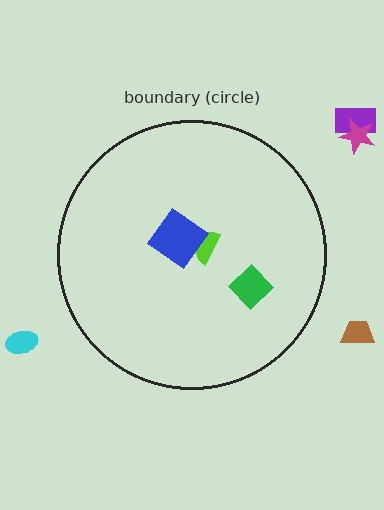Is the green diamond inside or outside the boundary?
Inside.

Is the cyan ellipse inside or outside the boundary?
Outside.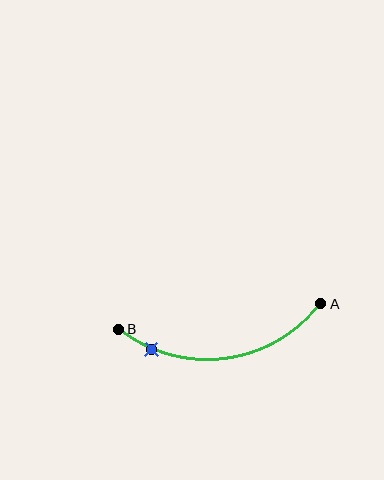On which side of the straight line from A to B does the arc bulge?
The arc bulges below the straight line connecting A and B.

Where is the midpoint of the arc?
The arc midpoint is the point on the curve farthest from the straight line joining A and B. It sits below that line.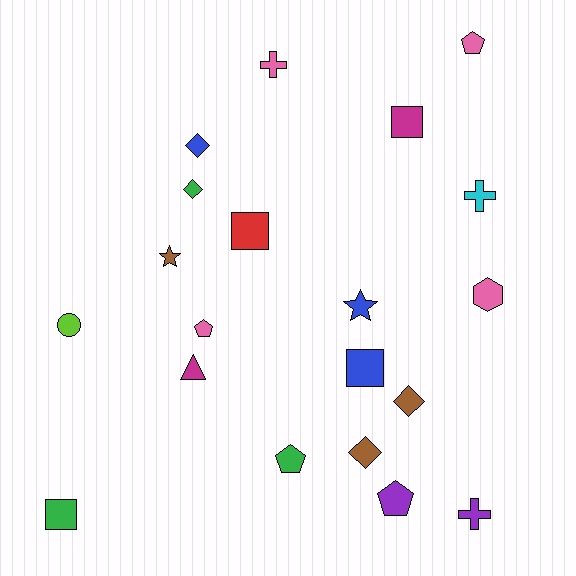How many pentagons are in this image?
There are 4 pentagons.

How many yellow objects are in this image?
There are no yellow objects.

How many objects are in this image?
There are 20 objects.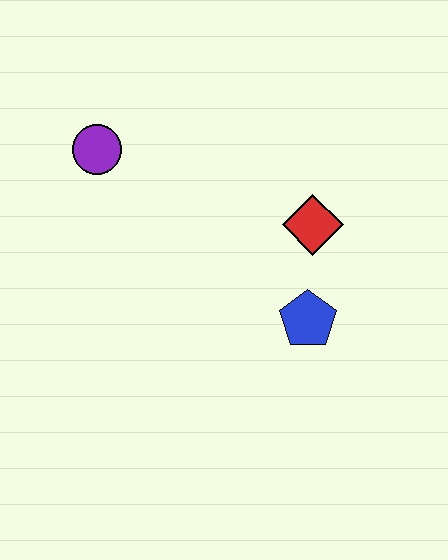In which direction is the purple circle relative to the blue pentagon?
The purple circle is to the left of the blue pentagon.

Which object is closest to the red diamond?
The blue pentagon is closest to the red diamond.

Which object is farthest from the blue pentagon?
The purple circle is farthest from the blue pentagon.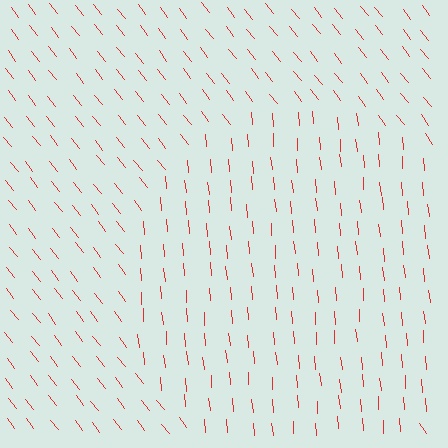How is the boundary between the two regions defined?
The boundary is defined purely by a change in line orientation (approximately 32 degrees difference). All lines are the same color and thickness.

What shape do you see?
I see a circle.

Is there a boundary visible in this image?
Yes, there is a texture boundary formed by a change in line orientation.